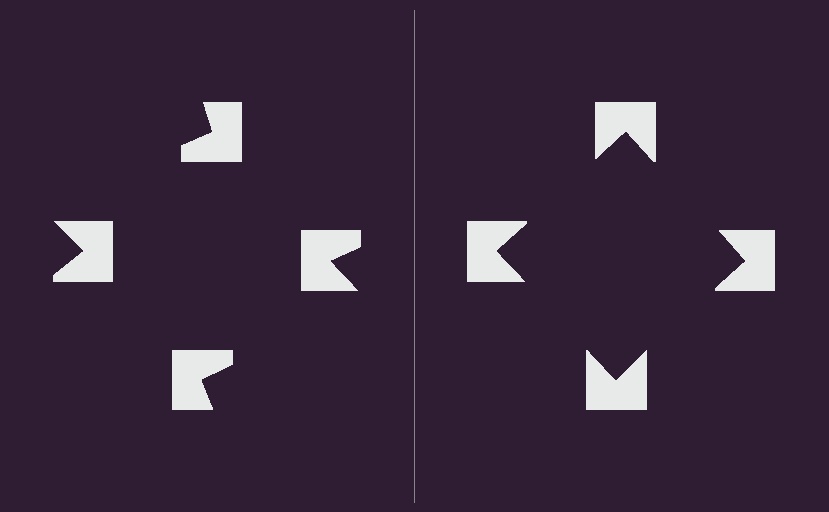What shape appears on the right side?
An illusory square.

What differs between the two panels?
The notched squares are positioned identically on both sides; only the wedge orientations differ. On the right they align to a square; on the left they are misaligned.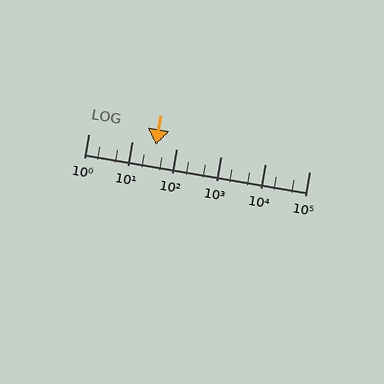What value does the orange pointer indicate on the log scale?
The pointer indicates approximately 33.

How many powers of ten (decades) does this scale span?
The scale spans 5 decades, from 1 to 100000.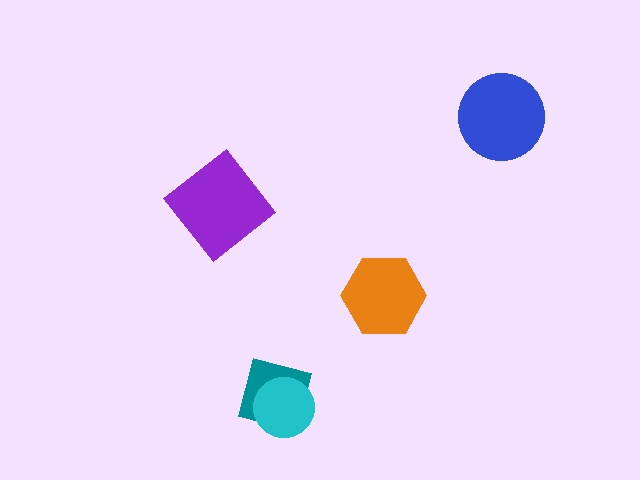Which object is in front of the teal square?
The cyan circle is in front of the teal square.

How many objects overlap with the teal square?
1 object overlaps with the teal square.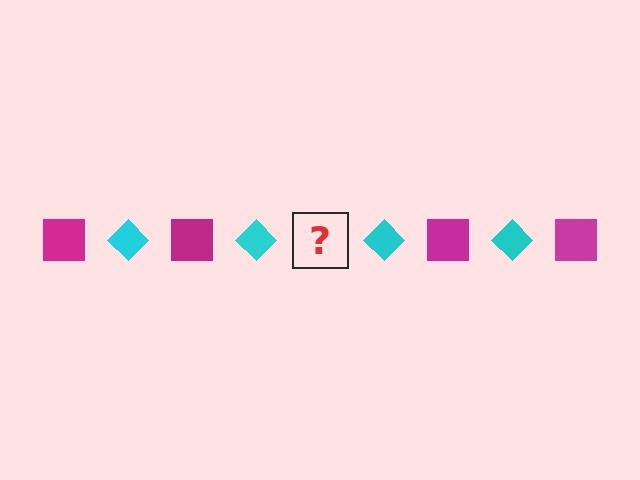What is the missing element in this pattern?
The missing element is a magenta square.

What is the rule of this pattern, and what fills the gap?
The rule is that the pattern alternates between magenta square and cyan diamond. The gap should be filled with a magenta square.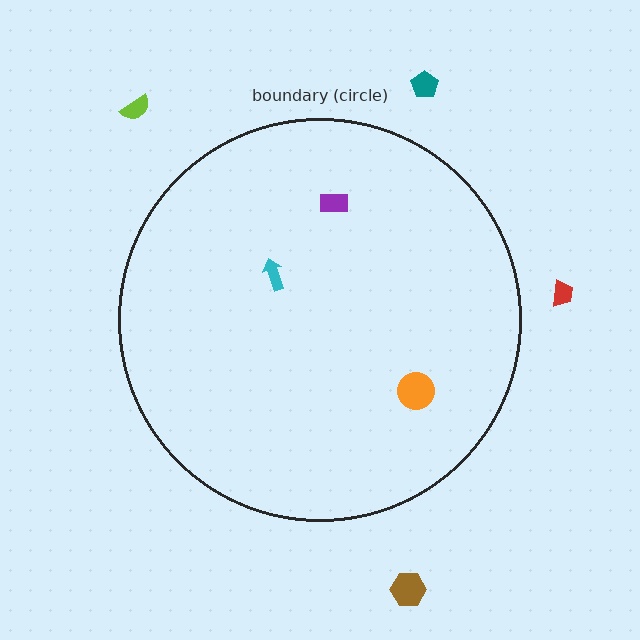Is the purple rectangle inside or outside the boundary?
Inside.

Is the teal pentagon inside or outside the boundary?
Outside.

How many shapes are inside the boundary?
3 inside, 4 outside.